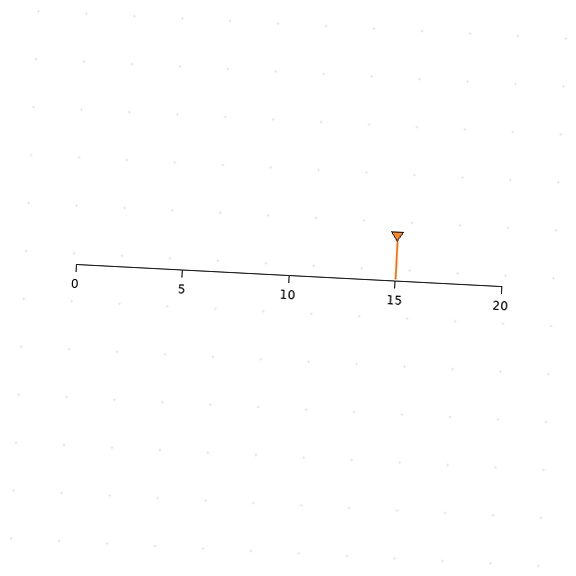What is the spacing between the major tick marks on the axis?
The major ticks are spaced 5 apart.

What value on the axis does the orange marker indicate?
The marker indicates approximately 15.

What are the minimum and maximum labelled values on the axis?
The axis runs from 0 to 20.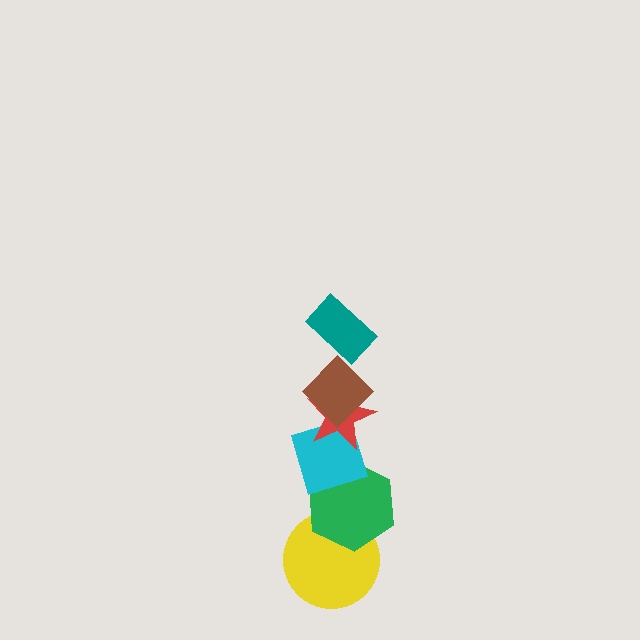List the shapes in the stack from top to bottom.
From top to bottom: the teal rectangle, the brown diamond, the red star, the cyan diamond, the green hexagon, the yellow circle.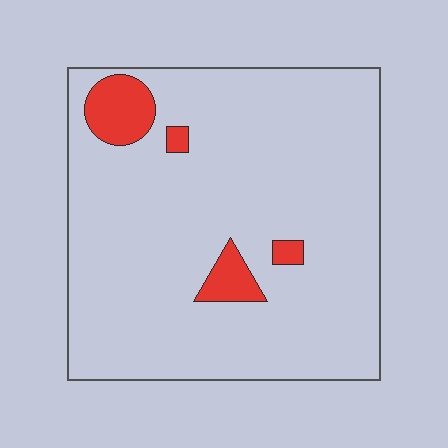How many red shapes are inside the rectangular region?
4.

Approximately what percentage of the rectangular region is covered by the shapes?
Approximately 10%.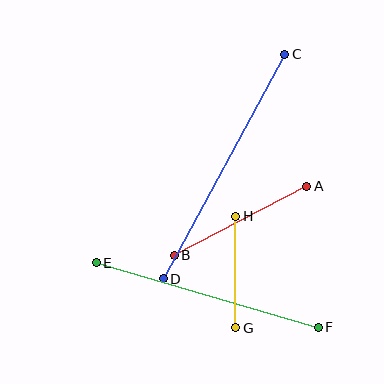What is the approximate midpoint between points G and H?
The midpoint is at approximately (236, 272) pixels.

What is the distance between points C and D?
The distance is approximately 255 pixels.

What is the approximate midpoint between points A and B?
The midpoint is at approximately (241, 221) pixels.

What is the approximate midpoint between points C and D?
The midpoint is at approximately (224, 166) pixels.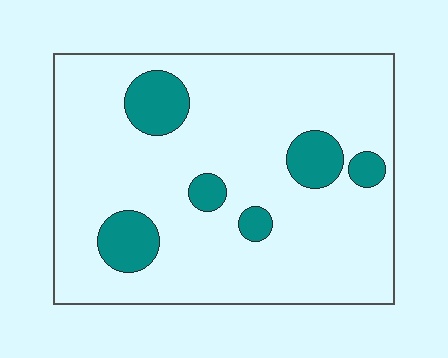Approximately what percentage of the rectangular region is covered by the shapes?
Approximately 15%.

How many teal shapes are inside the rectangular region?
6.